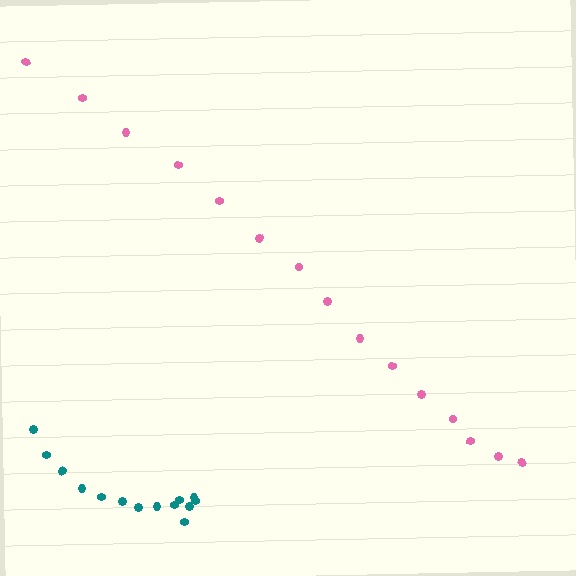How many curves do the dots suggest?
There are 2 distinct paths.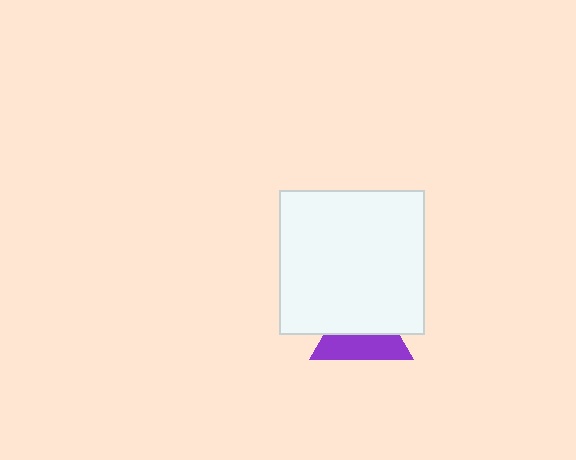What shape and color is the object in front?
The object in front is a white square.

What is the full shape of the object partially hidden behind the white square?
The partially hidden object is a purple triangle.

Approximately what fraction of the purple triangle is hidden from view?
Roughly 54% of the purple triangle is hidden behind the white square.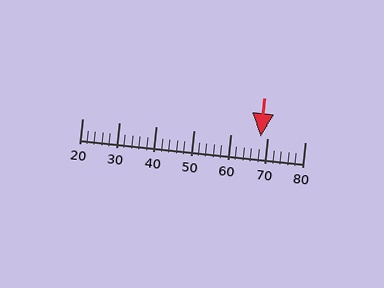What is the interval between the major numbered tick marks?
The major tick marks are spaced 10 units apart.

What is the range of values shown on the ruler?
The ruler shows values from 20 to 80.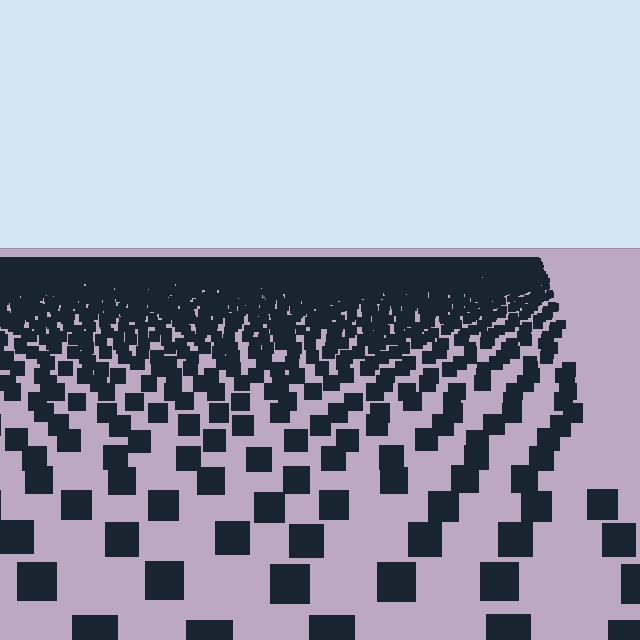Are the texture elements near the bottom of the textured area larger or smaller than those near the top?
Larger. Near the bottom, elements are closer to the viewer and appear at a bigger on-screen size.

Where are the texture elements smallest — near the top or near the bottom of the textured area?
Near the top.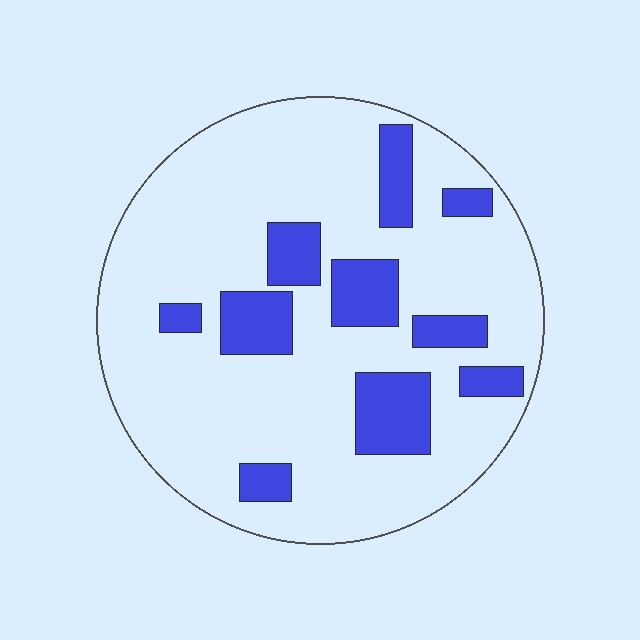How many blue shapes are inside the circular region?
10.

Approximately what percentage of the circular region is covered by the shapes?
Approximately 20%.